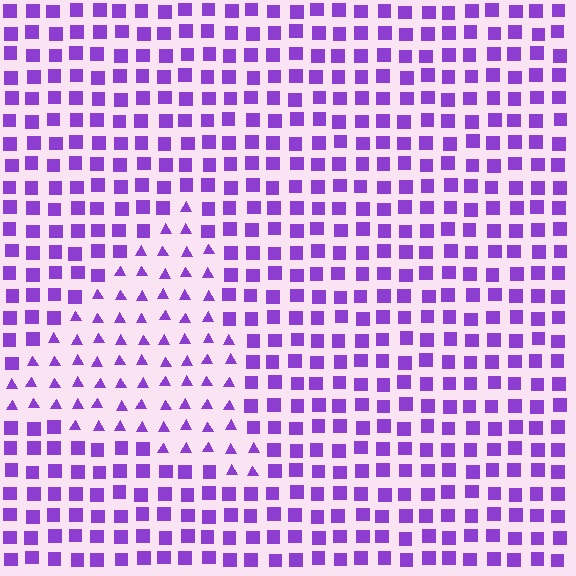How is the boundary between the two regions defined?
The boundary is defined by a change in element shape: triangles inside vs. squares outside. All elements share the same color and spacing.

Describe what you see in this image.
The image is filled with small purple elements arranged in a uniform grid. A triangle-shaped region contains triangles, while the surrounding area contains squares. The boundary is defined purely by the change in element shape.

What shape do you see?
I see a triangle.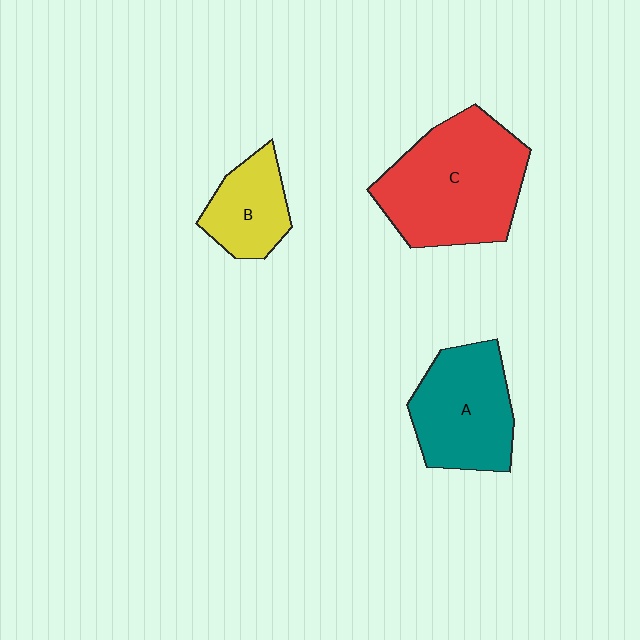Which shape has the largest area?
Shape C (red).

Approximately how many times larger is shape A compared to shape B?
Approximately 1.6 times.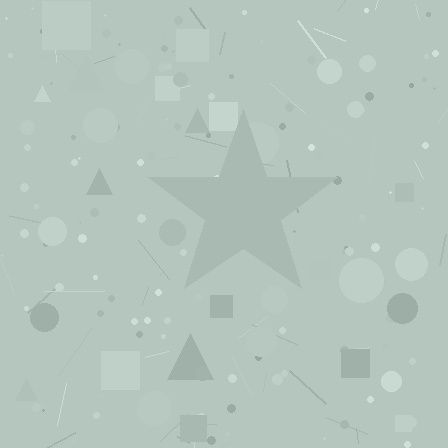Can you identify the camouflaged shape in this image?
The camouflaged shape is a star.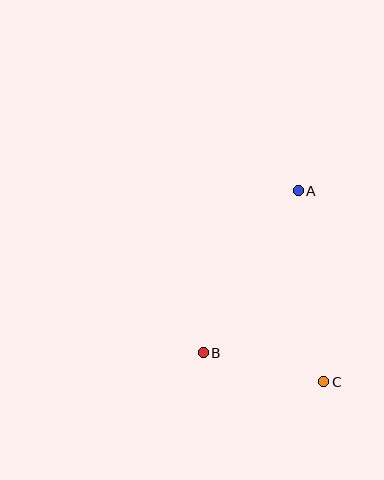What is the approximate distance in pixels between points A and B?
The distance between A and B is approximately 188 pixels.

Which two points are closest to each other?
Points B and C are closest to each other.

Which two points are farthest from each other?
Points A and C are farthest from each other.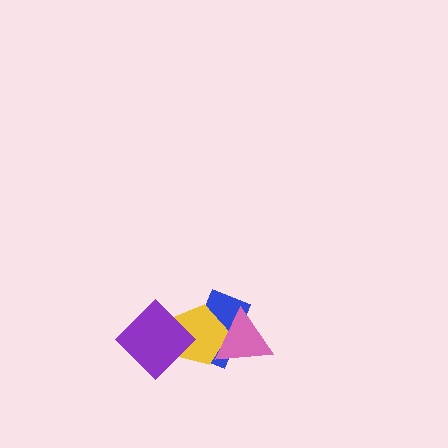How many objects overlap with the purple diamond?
2 objects overlap with the purple diamond.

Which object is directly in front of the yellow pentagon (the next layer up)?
The pink triangle is directly in front of the yellow pentagon.